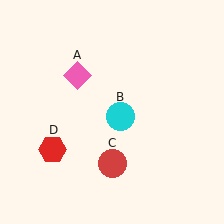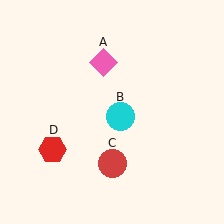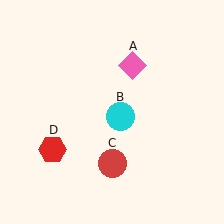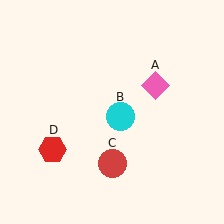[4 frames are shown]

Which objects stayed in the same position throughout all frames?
Cyan circle (object B) and red circle (object C) and red hexagon (object D) remained stationary.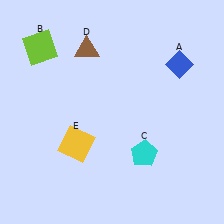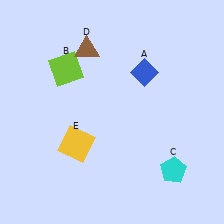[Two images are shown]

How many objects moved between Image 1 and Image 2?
3 objects moved between the two images.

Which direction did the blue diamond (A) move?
The blue diamond (A) moved left.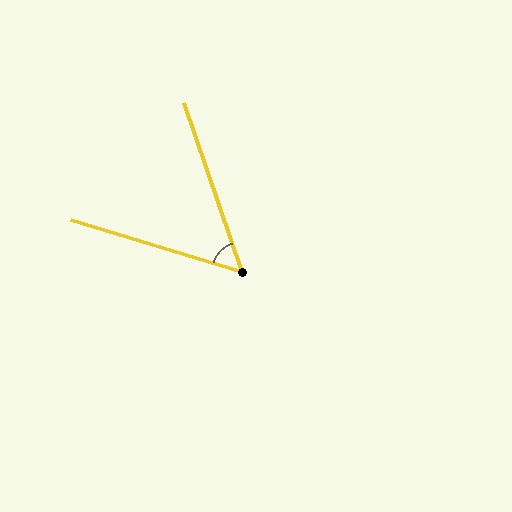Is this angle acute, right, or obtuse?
It is acute.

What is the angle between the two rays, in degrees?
Approximately 54 degrees.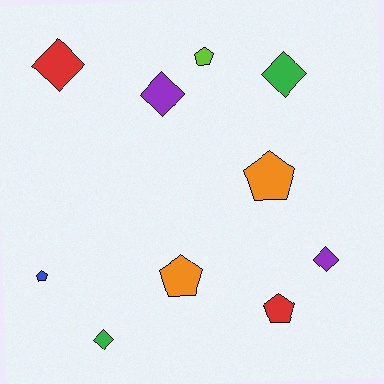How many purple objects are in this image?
There are 2 purple objects.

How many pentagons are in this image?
There are 5 pentagons.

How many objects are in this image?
There are 10 objects.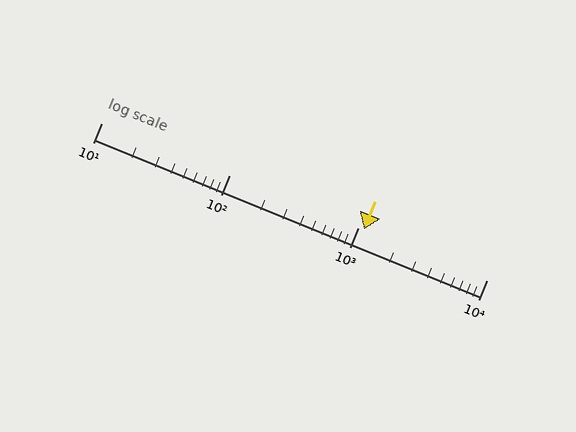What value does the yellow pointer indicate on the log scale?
The pointer indicates approximately 1100.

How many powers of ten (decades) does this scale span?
The scale spans 3 decades, from 10 to 10000.